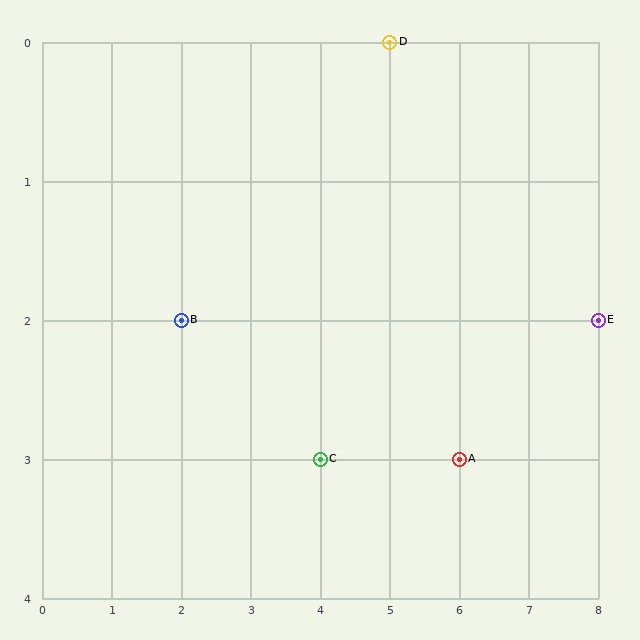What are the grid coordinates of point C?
Point C is at grid coordinates (4, 3).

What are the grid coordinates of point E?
Point E is at grid coordinates (8, 2).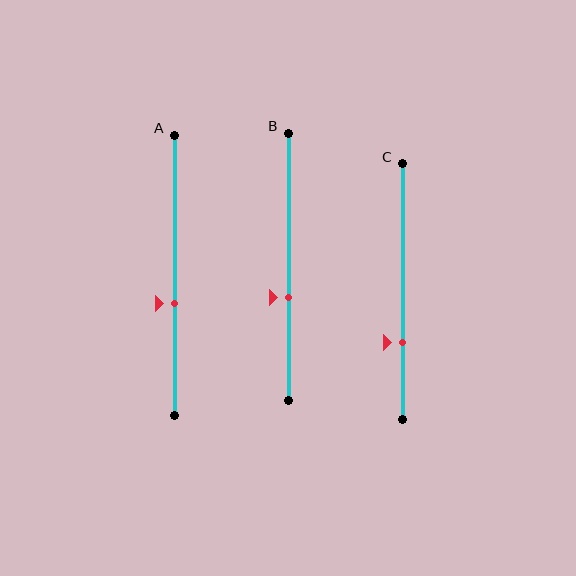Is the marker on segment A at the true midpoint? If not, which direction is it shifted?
No, the marker on segment A is shifted downward by about 10% of the segment length.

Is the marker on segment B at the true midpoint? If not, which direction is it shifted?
No, the marker on segment B is shifted downward by about 12% of the segment length.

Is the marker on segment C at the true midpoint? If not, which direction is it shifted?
No, the marker on segment C is shifted downward by about 20% of the segment length.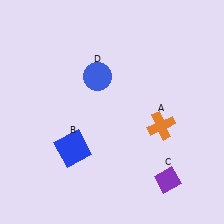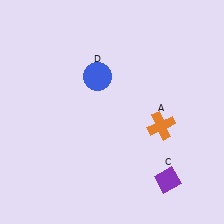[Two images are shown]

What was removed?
The blue square (B) was removed in Image 2.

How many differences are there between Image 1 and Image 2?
There is 1 difference between the two images.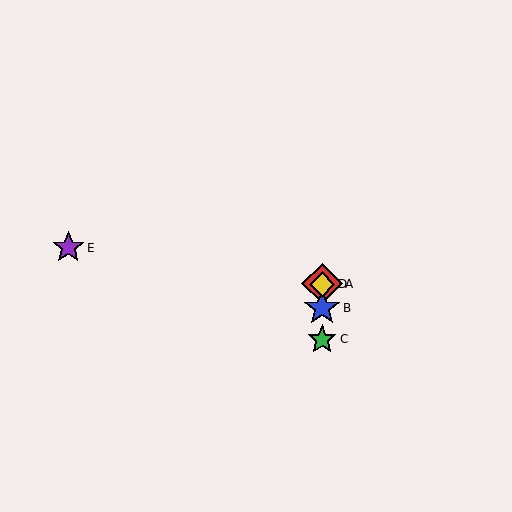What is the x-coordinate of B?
Object B is at x≈322.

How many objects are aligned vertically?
4 objects (A, B, C, D) are aligned vertically.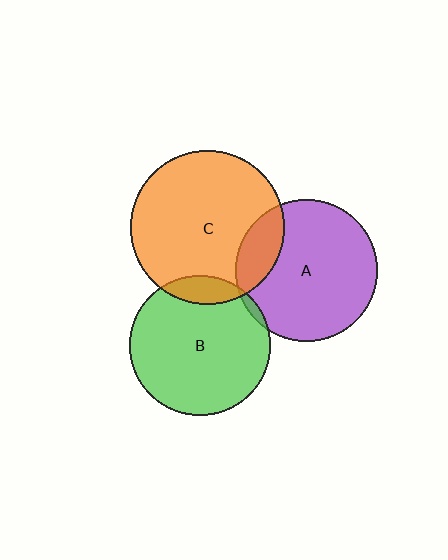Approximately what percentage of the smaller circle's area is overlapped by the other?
Approximately 10%.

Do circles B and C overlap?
Yes.